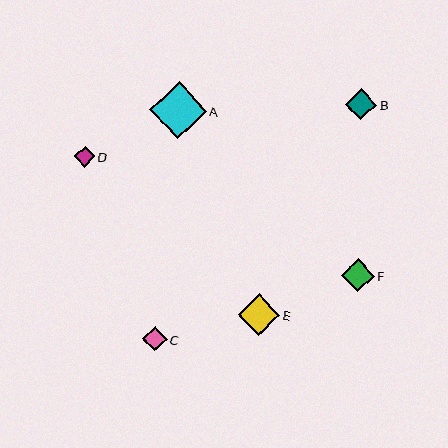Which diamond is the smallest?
Diamond D is the smallest with a size of approximately 21 pixels.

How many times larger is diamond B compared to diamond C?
Diamond B is approximately 1.3 times the size of diamond C.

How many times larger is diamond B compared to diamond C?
Diamond B is approximately 1.3 times the size of diamond C.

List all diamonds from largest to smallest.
From largest to smallest: A, E, F, B, C, D.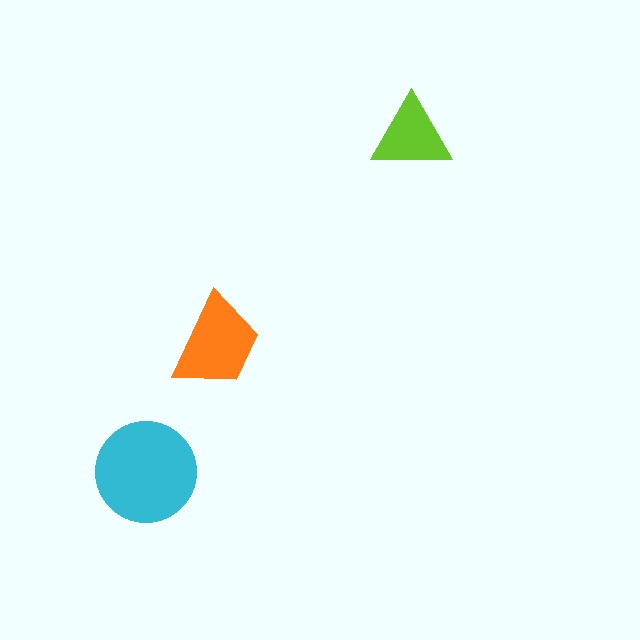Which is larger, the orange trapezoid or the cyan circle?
The cyan circle.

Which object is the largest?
The cyan circle.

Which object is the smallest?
The lime triangle.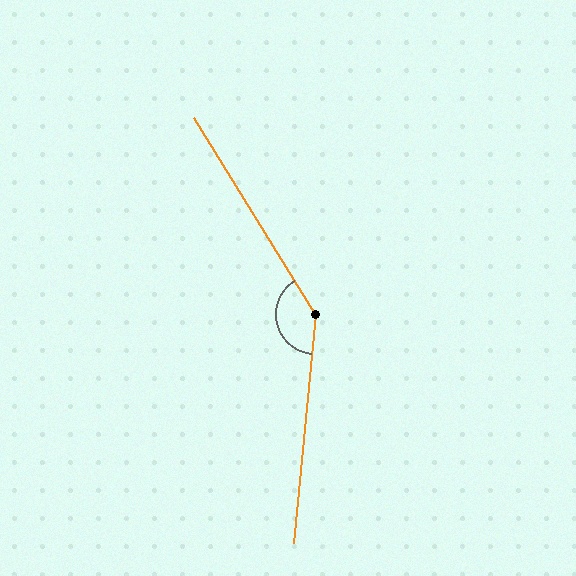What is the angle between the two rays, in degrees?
Approximately 143 degrees.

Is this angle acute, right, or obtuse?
It is obtuse.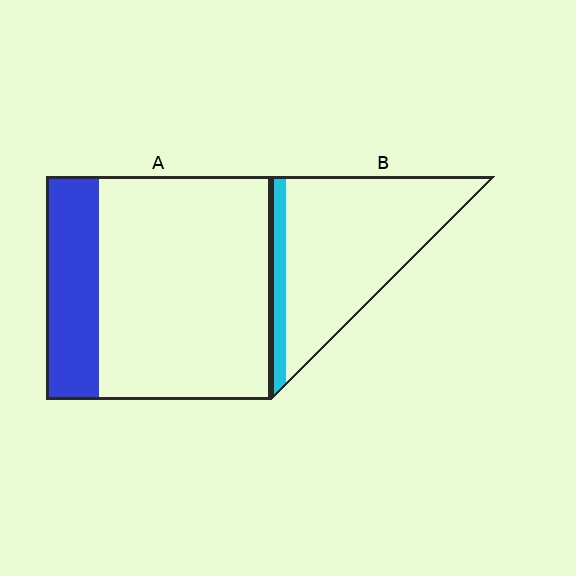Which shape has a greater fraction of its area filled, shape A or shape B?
Shape A.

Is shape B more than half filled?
No.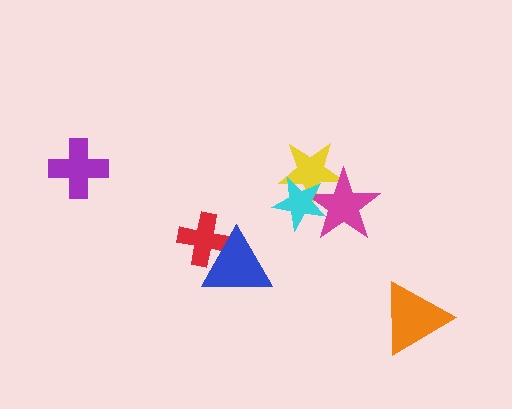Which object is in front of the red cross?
The blue triangle is in front of the red cross.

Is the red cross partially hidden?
Yes, it is partially covered by another shape.